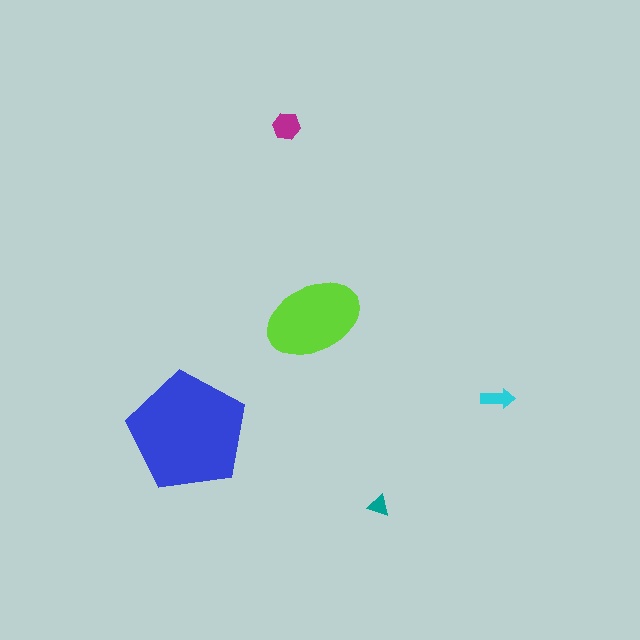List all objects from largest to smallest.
The blue pentagon, the lime ellipse, the magenta hexagon, the cyan arrow, the teal triangle.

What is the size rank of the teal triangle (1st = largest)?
5th.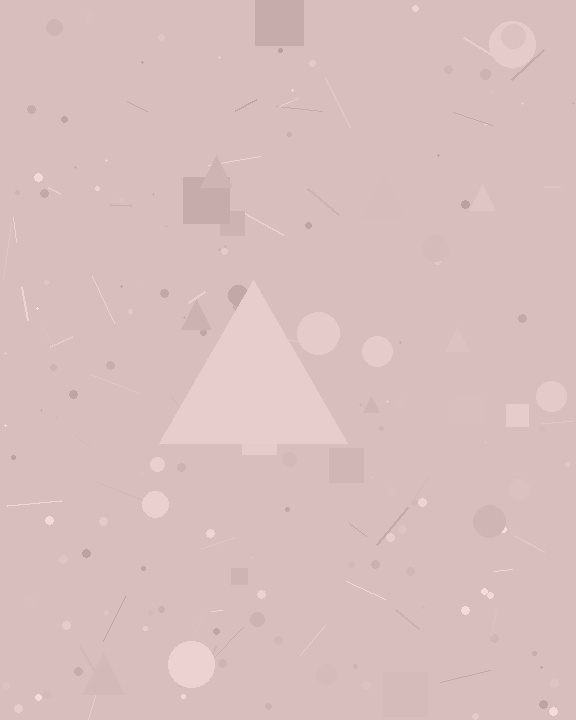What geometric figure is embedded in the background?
A triangle is embedded in the background.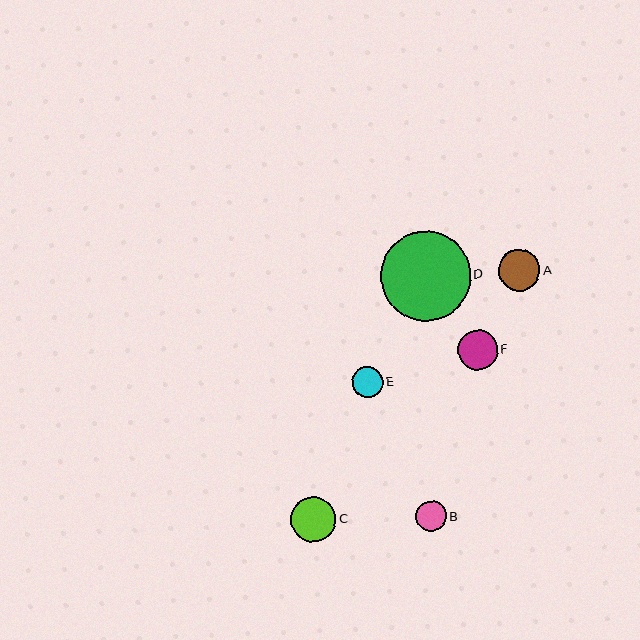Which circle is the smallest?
Circle B is the smallest with a size of approximately 30 pixels.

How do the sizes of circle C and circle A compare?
Circle C and circle A are approximately the same size.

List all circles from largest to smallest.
From largest to smallest: D, C, A, F, E, B.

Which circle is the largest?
Circle D is the largest with a size of approximately 90 pixels.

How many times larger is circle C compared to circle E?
Circle C is approximately 1.5 times the size of circle E.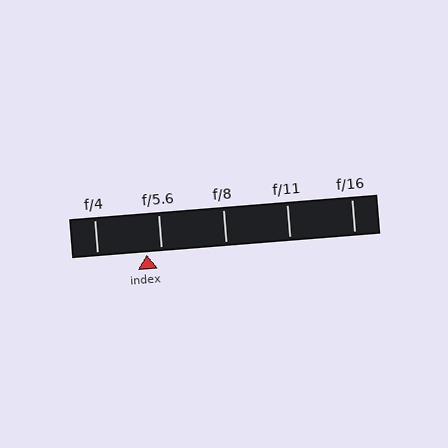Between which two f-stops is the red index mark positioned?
The index mark is between f/4 and f/5.6.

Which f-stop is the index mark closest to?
The index mark is closest to f/5.6.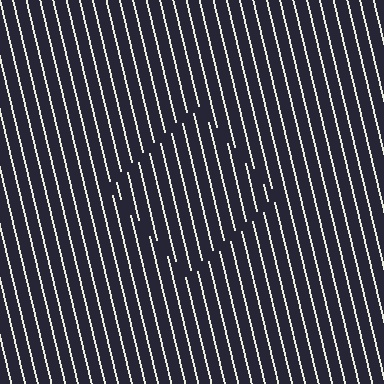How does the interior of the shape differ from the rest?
The interior of the shape contains the same grating, shifted by half a period — the contour is defined by the phase discontinuity where line-ends from the inner and outer gratings abut.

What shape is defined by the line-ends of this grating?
An illusory square. The interior of the shape contains the same grating, shifted by half a period — the contour is defined by the phase discontinuity where line-ends from the inner and outer gratings abut.